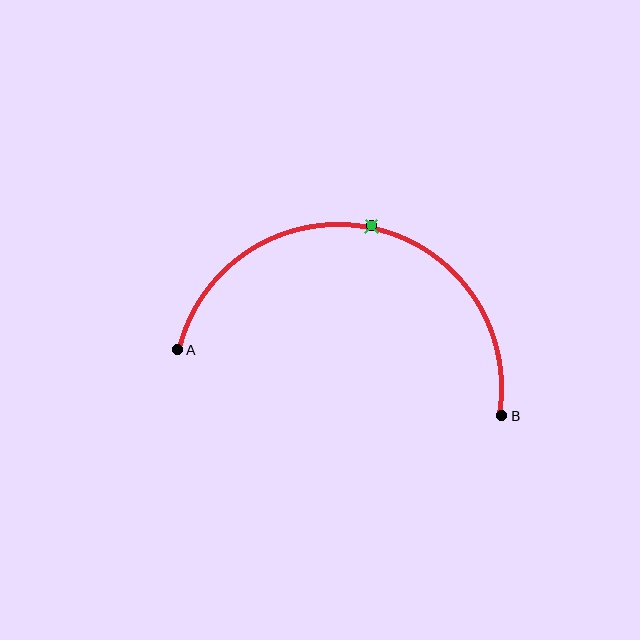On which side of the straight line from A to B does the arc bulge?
The arc bulges above the straight line connecting A and B.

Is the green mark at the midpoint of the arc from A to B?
Yes. The green mark lies on the arc at equal arc-length from both A and B — it is the arc midpoint.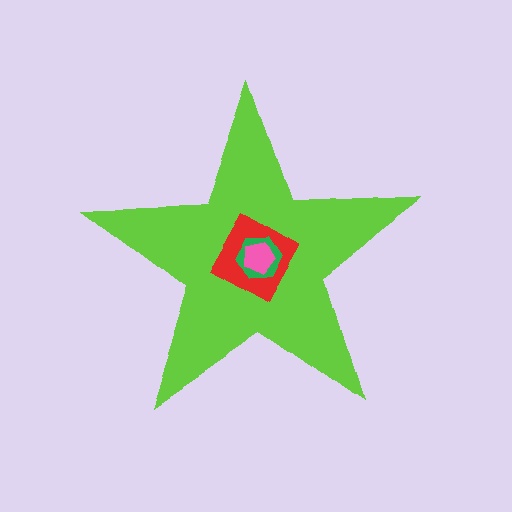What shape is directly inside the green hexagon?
The pink pentagon.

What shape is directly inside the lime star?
The red diamond.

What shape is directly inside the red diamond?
The green hexagon.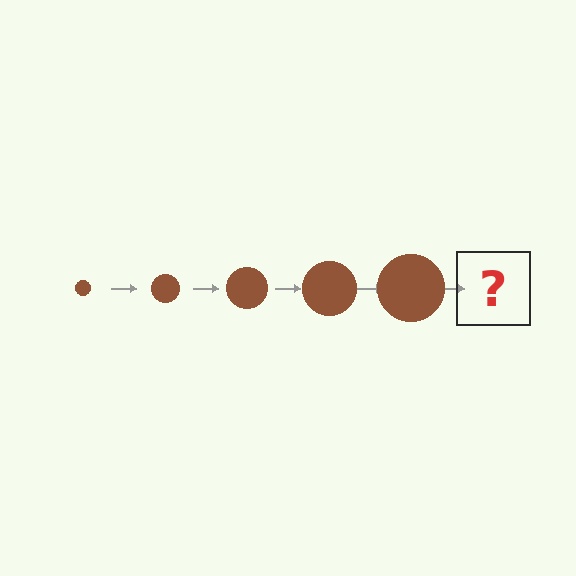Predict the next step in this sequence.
The next step is a brown circle, larger than the previous one.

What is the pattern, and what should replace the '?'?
The pattern is that the circle gets progressively larger each step. The '?' should be a brown circle, larger than the previous one.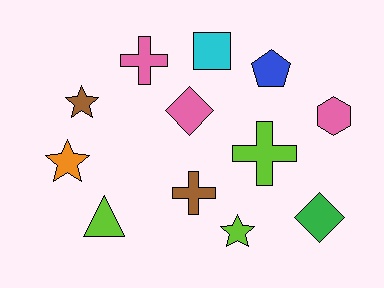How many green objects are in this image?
There is 1 green object.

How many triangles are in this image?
There is 1 triangle.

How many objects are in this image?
There are 12 objects.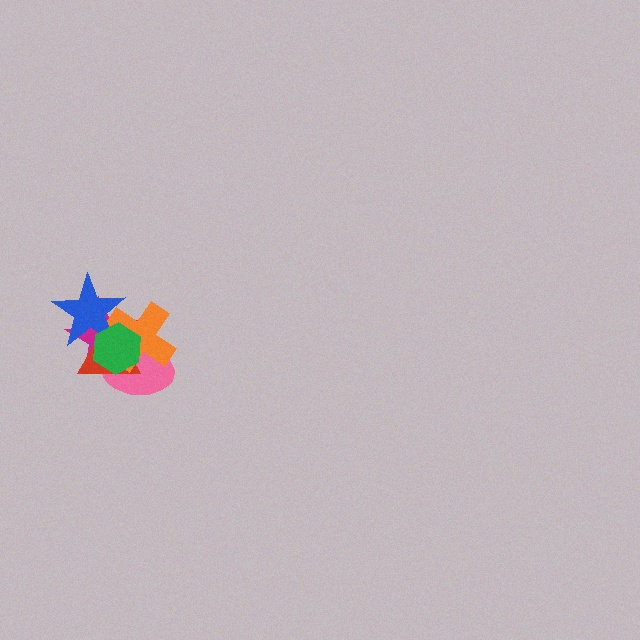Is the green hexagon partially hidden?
No, no other shape covers it.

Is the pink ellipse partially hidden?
Yes, it is partially covered by another shape.